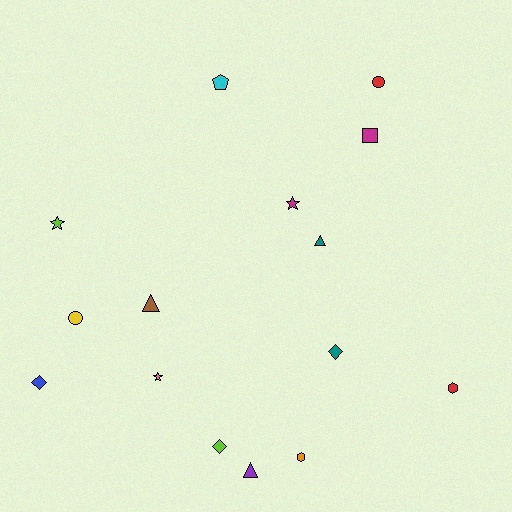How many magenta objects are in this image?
There are 2 magenta objects.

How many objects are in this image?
There are 15 objects.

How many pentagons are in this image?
There is 1 pentagon.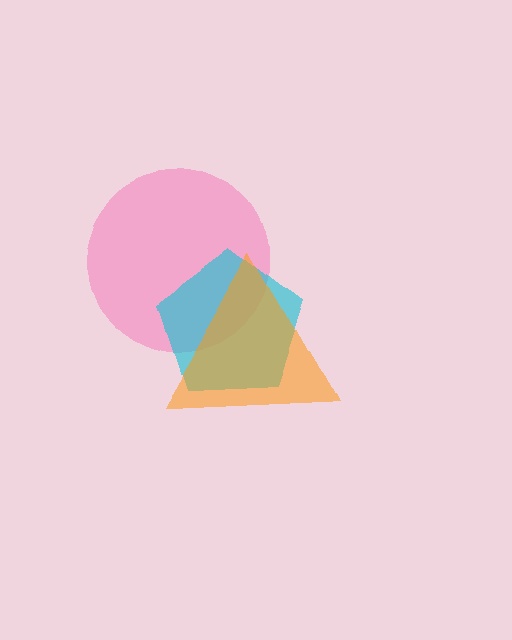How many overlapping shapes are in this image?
There are 3 overlapping shapes in the image.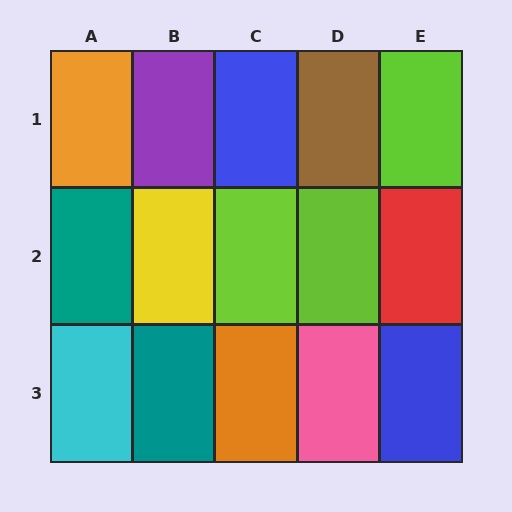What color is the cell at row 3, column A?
Cyan.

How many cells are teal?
2 cells are teal.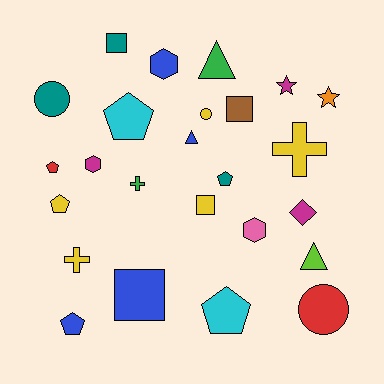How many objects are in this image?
There are 25 objects.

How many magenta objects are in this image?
There are 3 magenta objects.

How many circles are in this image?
There are 3 circles.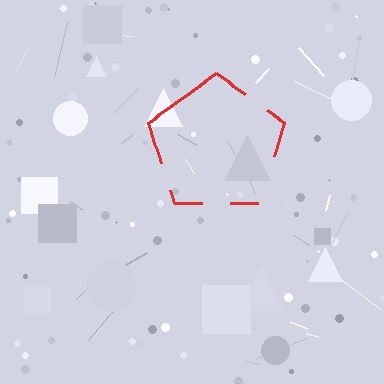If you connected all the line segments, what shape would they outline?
They would outline a pentagon.